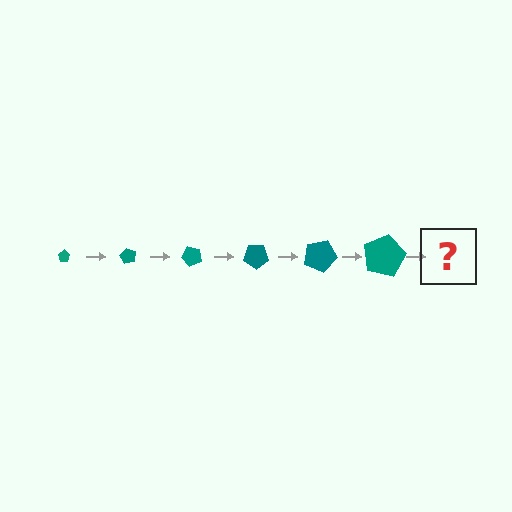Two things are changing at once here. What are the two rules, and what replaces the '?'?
The two rules are that the pentagon grows larger each step and it rotates 60 degrees each step. The '?' should be a pentagon, larger than the previous one and rotated 360 degrees from the start.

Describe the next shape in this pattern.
It should be a pentagon, larger than the previous one and rotated 360 degrees from the start.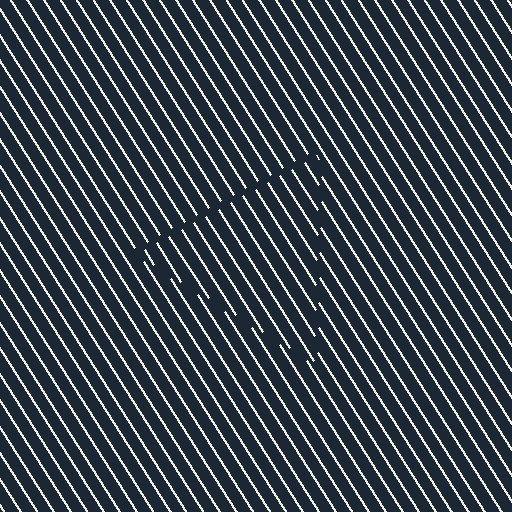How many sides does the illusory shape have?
3 sides — the line-ends trace a triangle.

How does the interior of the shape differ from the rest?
The interior of the shape contains the same grating, shifted by half a period — the contour is defined by the phase discontinuity where line-ends from the inner and outer gratings abut.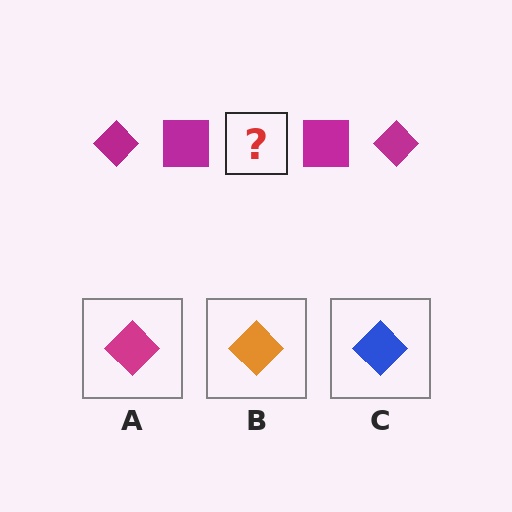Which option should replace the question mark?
Option A.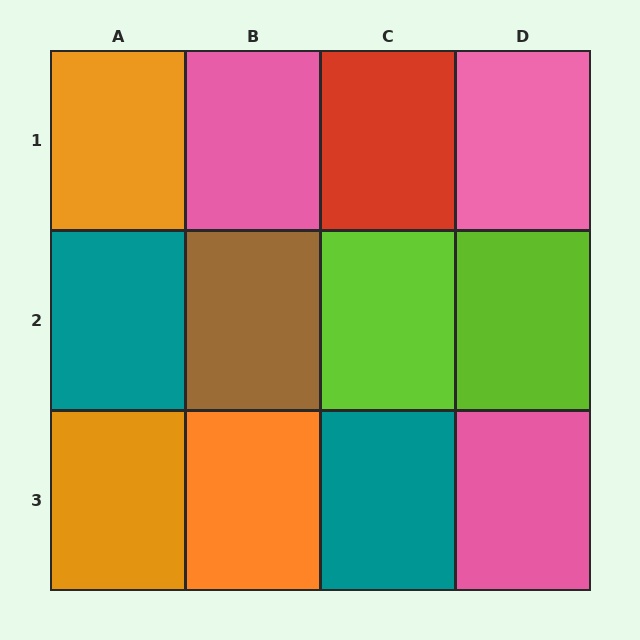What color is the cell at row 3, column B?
Orange.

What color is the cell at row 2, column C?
Lime.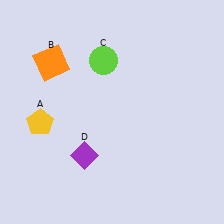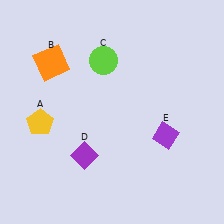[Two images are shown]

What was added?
A purple diamond (E) was added in Image 2.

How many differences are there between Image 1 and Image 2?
There is 1 difference between the two images.